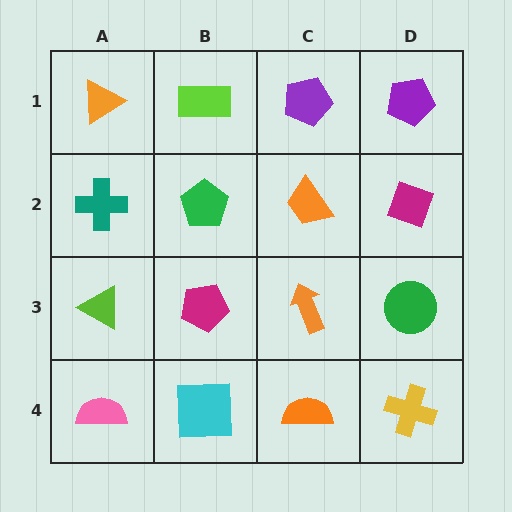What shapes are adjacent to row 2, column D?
A purple pentagon (row 1, column D), a green circle (row 3, column D), an orange trapezoid (row 2, column C).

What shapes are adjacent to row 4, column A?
A lime triangle (row 3, column A), a cyan square (row 4, column B).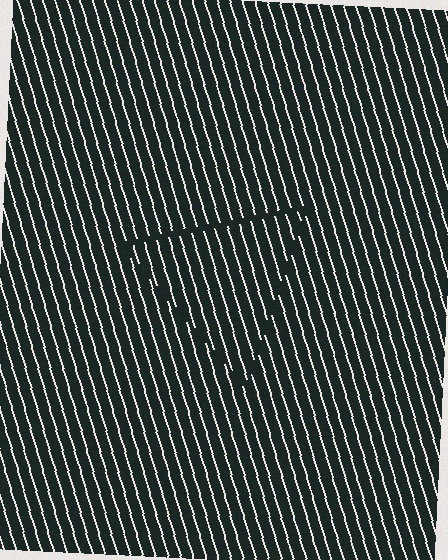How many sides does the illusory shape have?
3 sides — the line-ends trace a triangle.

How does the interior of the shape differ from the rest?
The interior of the shape contains the same grating, shifted by half a period — the contour is defined by the phase discontinuity where line-ends from the inner and outer gratings abut.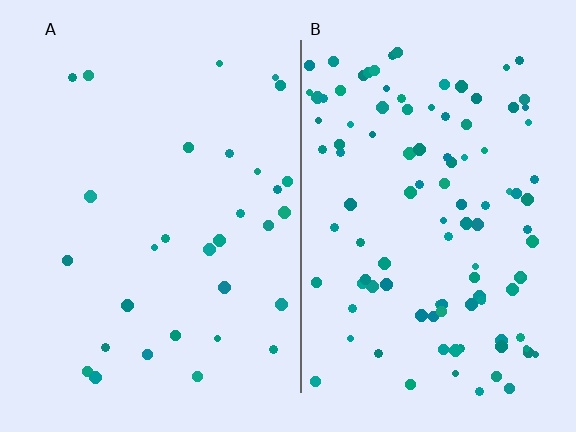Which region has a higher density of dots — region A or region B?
B (the right).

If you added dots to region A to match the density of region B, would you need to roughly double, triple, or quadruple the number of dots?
Approximately quadruple.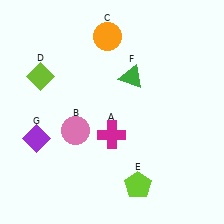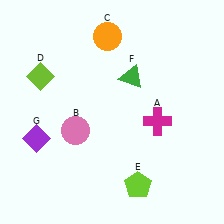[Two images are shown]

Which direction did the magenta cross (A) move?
The magenta cross (A) moved right.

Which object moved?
The magenta cross (A) moved right.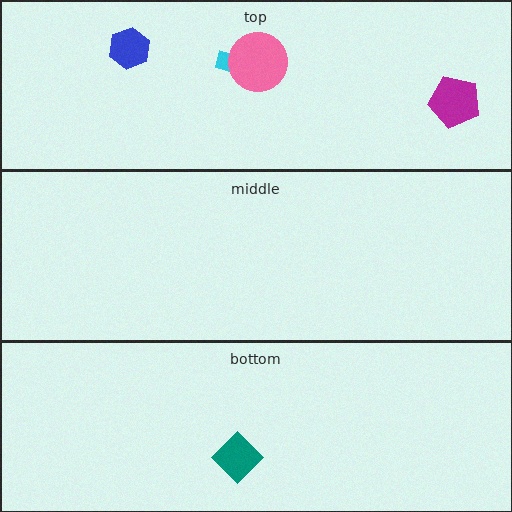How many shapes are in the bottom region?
1.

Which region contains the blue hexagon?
The top region.